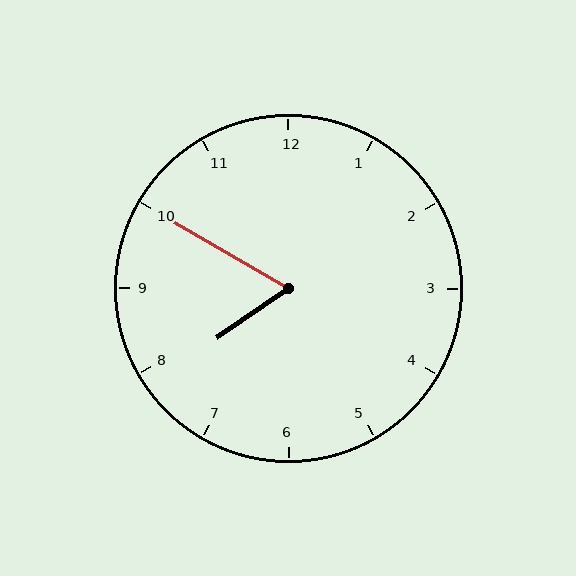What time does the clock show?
7:50.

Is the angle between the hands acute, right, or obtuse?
It is acute.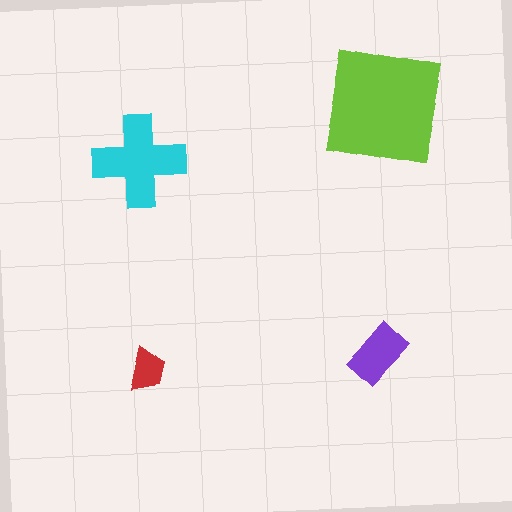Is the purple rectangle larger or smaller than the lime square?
Smaller.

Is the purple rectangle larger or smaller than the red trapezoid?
Larger.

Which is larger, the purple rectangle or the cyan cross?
The cyan cross.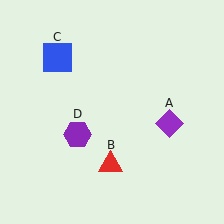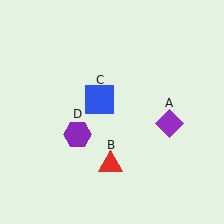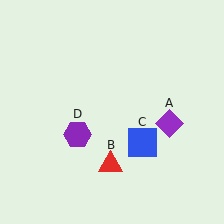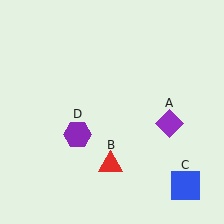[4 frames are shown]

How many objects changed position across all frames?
1 object changed position: blue square (object C).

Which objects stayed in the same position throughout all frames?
Purple diamond (object A) and red triangle (object B) and purple hexagon (object D) remained stationary.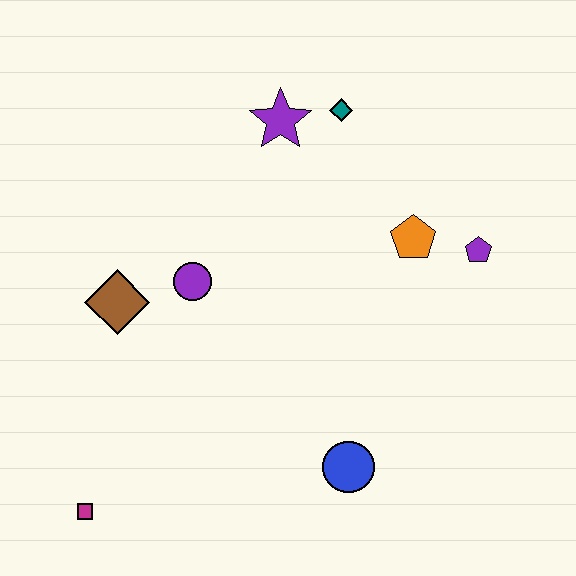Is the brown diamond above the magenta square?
Yes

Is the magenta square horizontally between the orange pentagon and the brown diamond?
No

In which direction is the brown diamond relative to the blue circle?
The brown diamond is to the left of the blue circle.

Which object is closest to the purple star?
The teal diamond is closest to the purple star.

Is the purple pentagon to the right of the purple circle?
Yes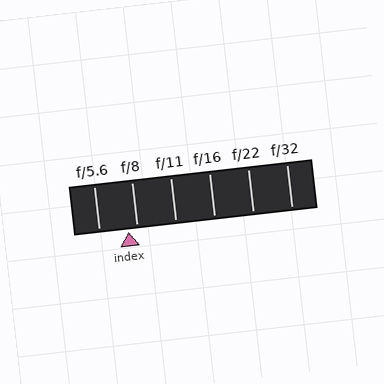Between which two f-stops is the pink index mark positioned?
The index mark is between f/5.6 and f/8.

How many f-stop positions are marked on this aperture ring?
There are 6 f-stop positions marked.